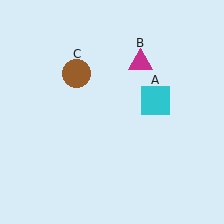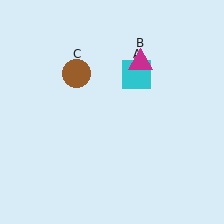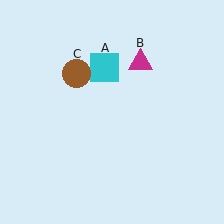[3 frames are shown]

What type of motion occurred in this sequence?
The cyan square (object A) rotated counterclockwise around the center of the scene.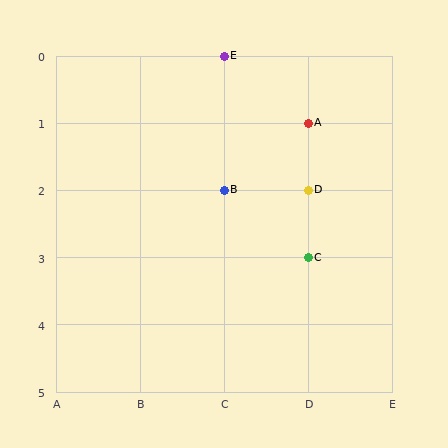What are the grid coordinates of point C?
Point C is at grid coordinates (D, 3).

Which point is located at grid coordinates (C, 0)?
Point E is at (C, 0).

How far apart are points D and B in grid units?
Points D and B are 1 column apart.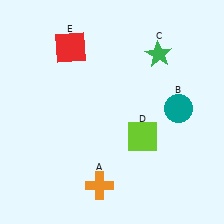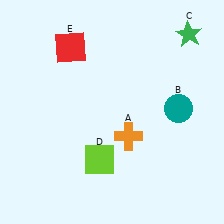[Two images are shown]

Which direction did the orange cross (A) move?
The orange cross (A) moved up.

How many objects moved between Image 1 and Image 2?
3 objects moved between the two images.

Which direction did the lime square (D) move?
The lime square (D) moved left.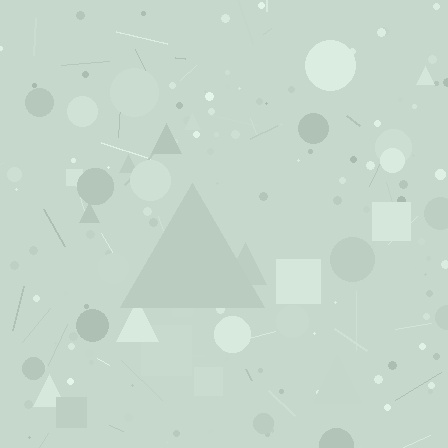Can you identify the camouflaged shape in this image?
The camouflaged shape is a triangle.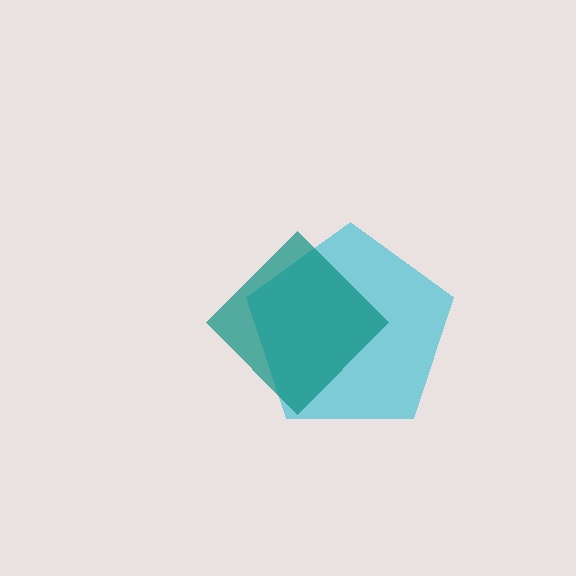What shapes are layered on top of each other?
The layered shapes are: a cyan pentagon, a teal diamond.